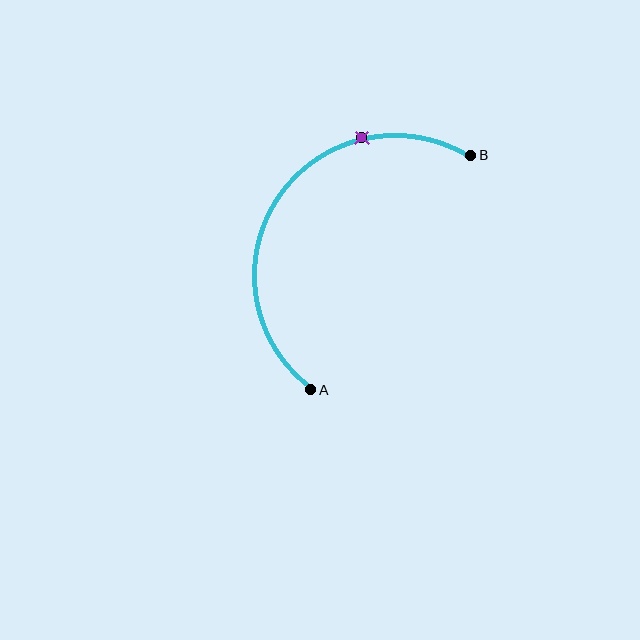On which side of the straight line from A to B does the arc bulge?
The arc bulges above and to the left of the straight line connecting A and B.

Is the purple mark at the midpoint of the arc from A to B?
No. The purple mark lies on the arc but is closer to endpoint B. The arc midpoint would be at the point on the curve equidistant along the arc from both A and B.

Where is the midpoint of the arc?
The arc midpoint is the point on the curve farthest from the straight line joining A and B. It sits above and to the left of that line.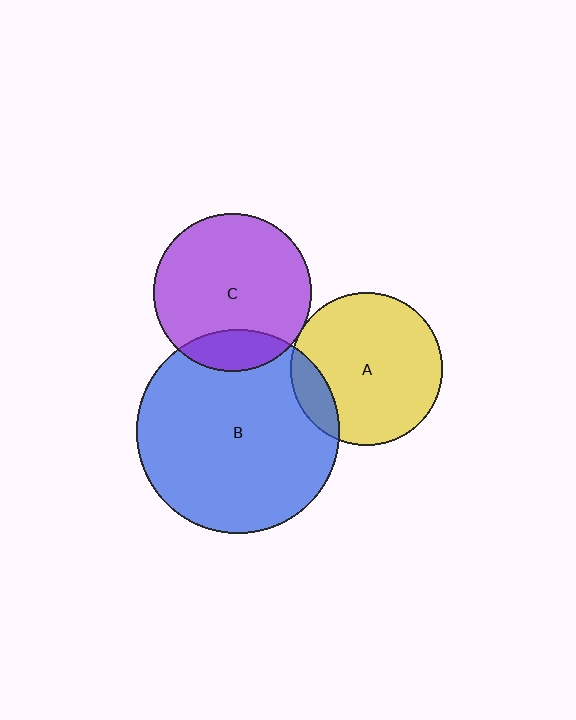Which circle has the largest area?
Circle B (blue).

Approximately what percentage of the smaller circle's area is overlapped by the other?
Approximately 15%.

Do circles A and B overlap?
Yes.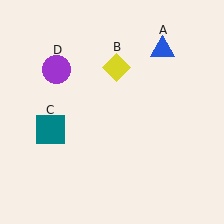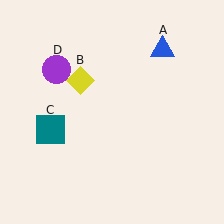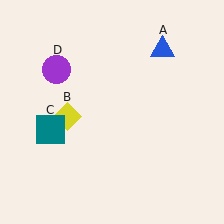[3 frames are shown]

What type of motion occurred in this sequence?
The yellow diamond (object B) rotated counterclockwise around the center of the scene.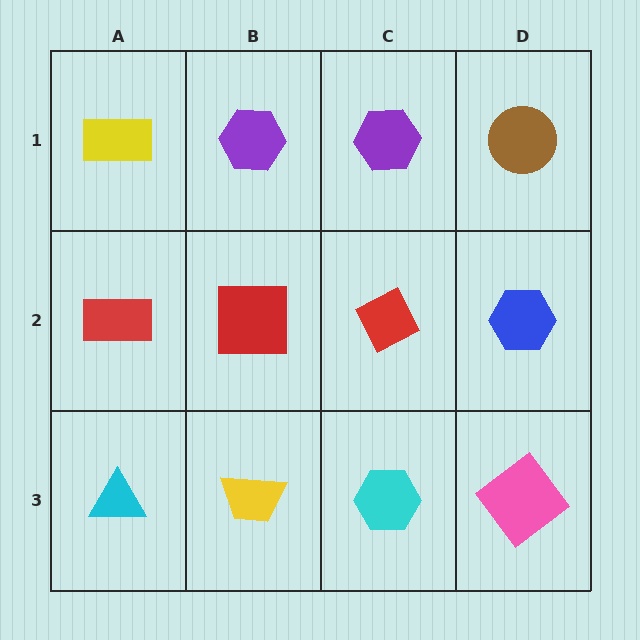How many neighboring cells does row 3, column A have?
2.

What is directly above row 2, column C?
A purple hexagon.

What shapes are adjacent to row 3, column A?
A red rectangle (row 2, column A), a yellow trapezoid (row 3, column B).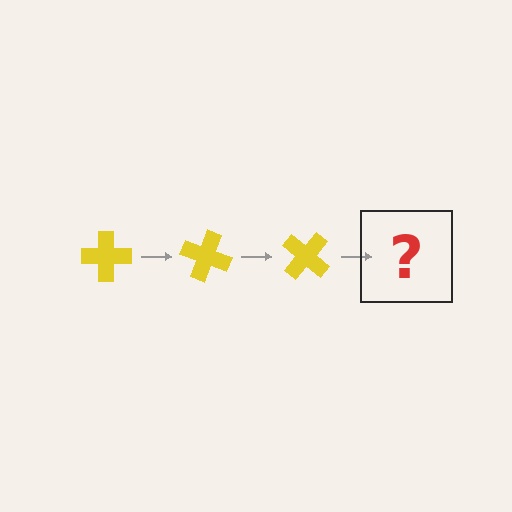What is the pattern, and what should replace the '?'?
The pattern is that the cross rotates 20 degrees each step. The '?' should be a yellow cross rotated 60 degrees.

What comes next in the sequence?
The next element should be a yellow cross rotated 60 degrees.